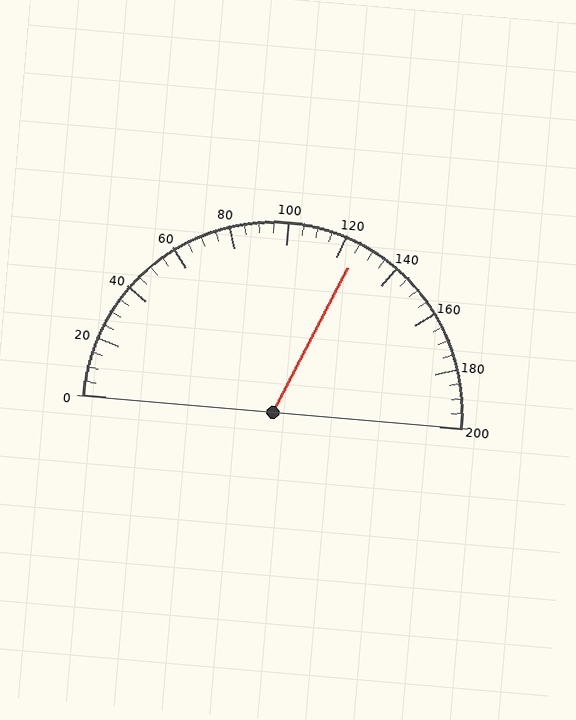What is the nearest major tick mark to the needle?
The nearest major tick mark is 120.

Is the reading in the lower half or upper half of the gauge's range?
The reading is in the upper half of the range (0 to 200).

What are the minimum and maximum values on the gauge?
The gauge ranges from 0 to 200.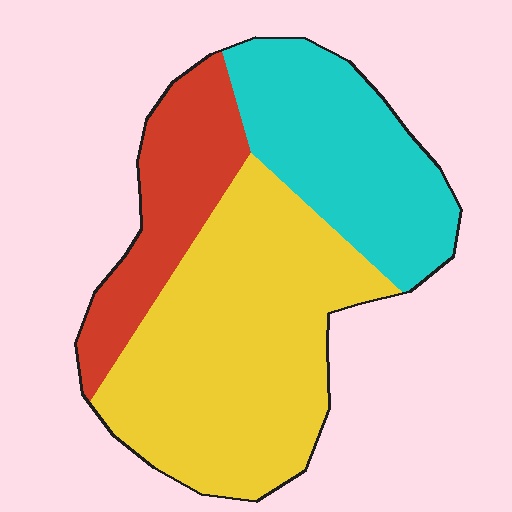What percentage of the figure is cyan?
Cyan covers 29% of the figure.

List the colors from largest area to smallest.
From largest to smallest: yellow, cyan, red.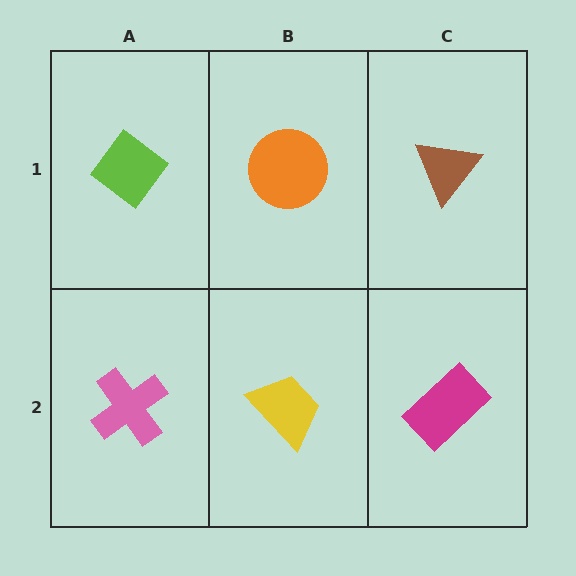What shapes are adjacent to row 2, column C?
A brown triangle (row 1, column C), a yellow trapezoid (row 2, column B).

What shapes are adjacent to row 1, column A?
A pink cross (row 2, column A), an orange circle (row 1, column B).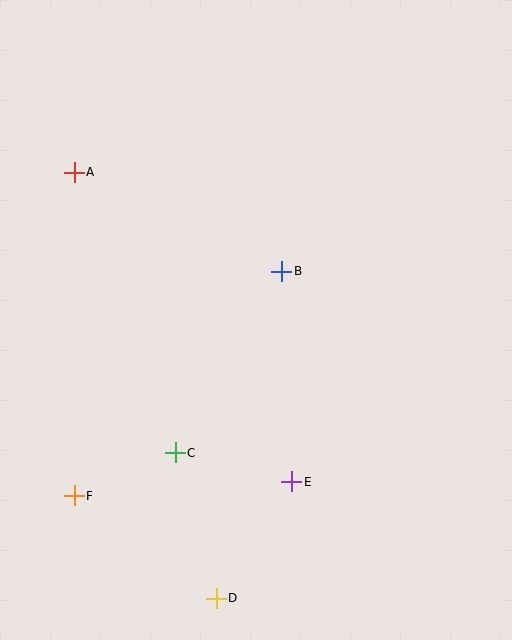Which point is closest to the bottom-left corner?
Point F is closest to the bottom-left corner.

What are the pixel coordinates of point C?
Point C is at (175, 453).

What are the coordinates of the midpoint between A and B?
The midpoint between A and B is at (178, 222).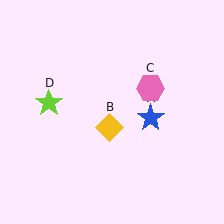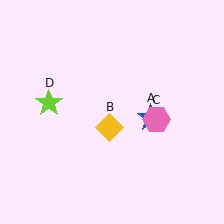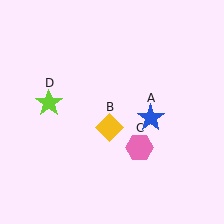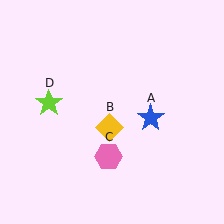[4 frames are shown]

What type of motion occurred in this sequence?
The pink hexagon (object C) rotated clockwise around the center of the scene.